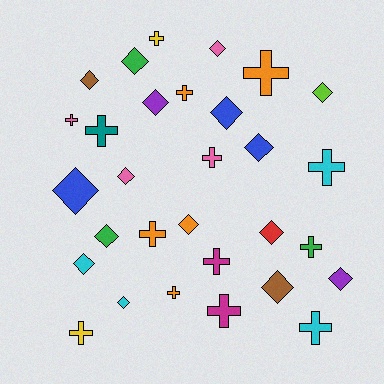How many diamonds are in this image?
There are 16 diamonds.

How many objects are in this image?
There are 30 objects.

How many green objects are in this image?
There are 3 green objects.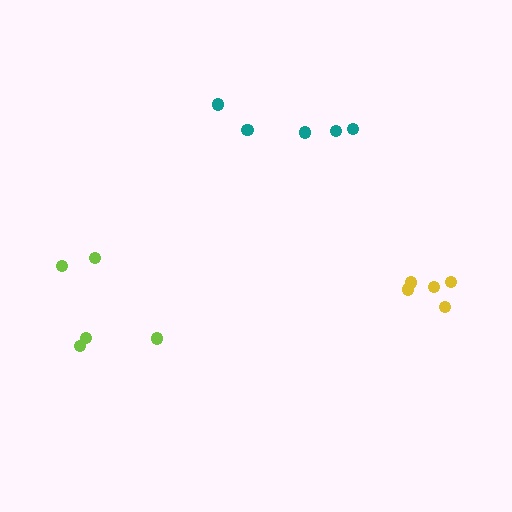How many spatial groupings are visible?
There are 3 spatial groupings.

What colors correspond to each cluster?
The clusters are colored: yellow, teal, lime.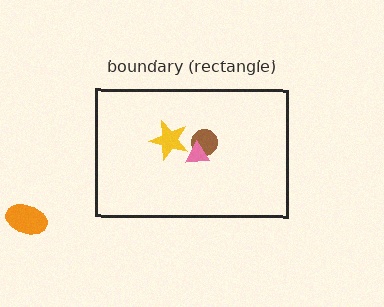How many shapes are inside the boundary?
3 inside, 1 outside.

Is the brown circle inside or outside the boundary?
Inside.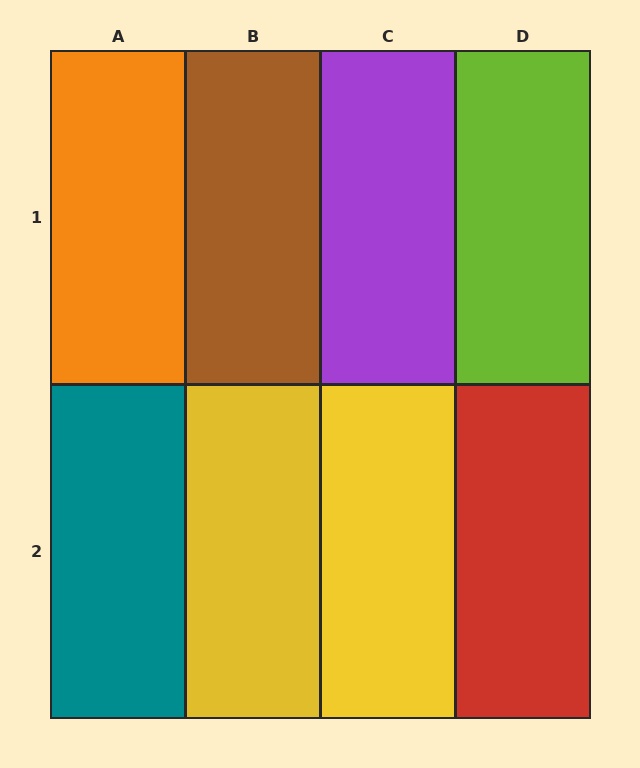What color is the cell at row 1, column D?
Lime.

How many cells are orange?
1 cell is orange.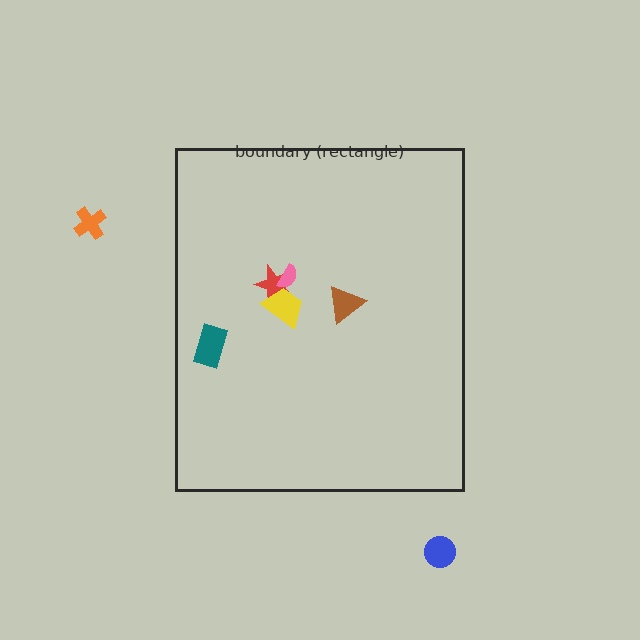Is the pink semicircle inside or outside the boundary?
Inside.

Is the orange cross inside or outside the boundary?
Outside.